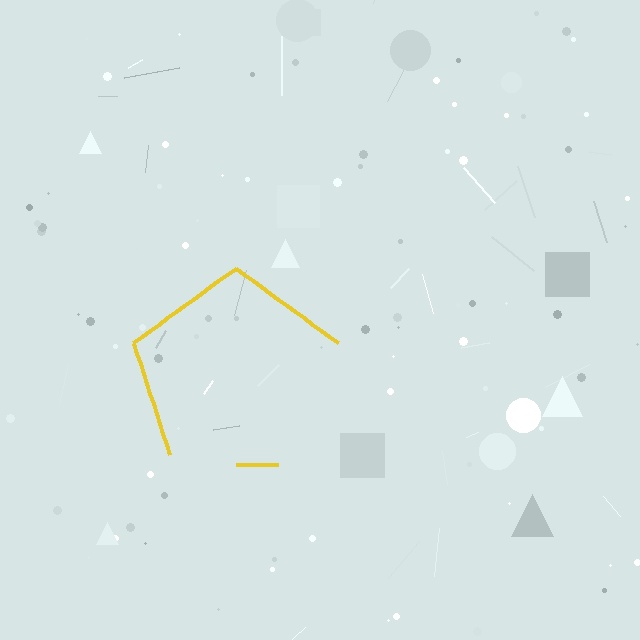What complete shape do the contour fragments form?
The contour fragments form a pentagon.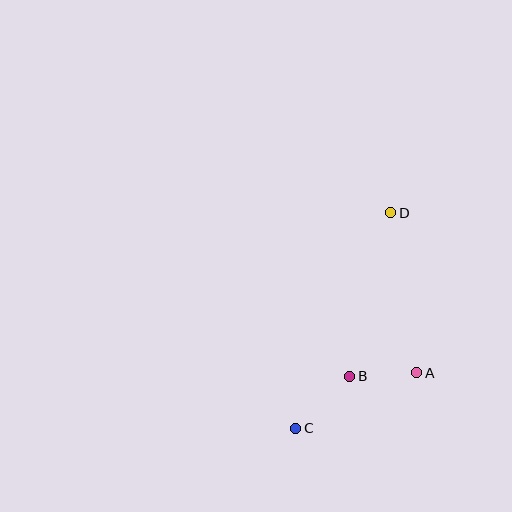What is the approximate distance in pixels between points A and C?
The distance between A and C is approximately 133 pixels.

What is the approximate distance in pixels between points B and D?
The distance between B and D is approximately 168 pixels.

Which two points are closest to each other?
Points A and B are closest to each other.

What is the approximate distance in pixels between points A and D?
The distance between A and D is approximately 162 pixels.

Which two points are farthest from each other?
Points C and D are farthest from each other.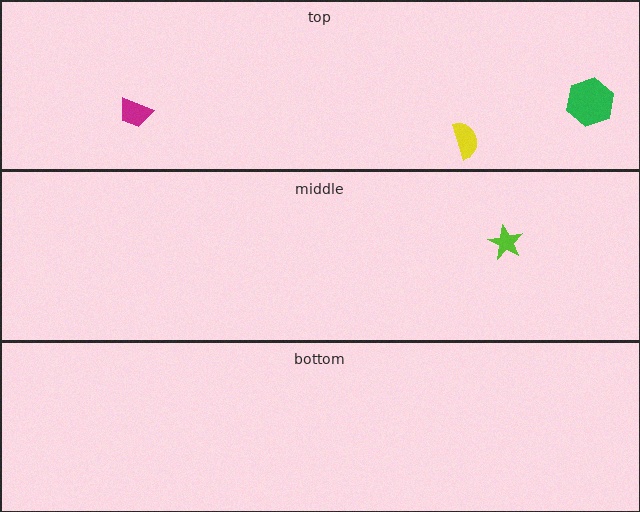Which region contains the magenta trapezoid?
The top region.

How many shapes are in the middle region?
1.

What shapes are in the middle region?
The lime star.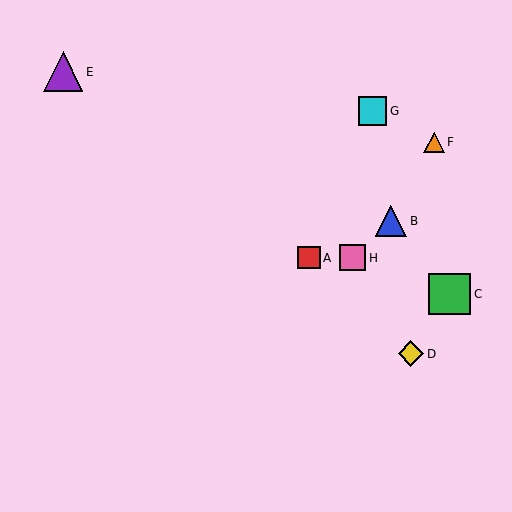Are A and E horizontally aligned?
No, A is at y≈258 and E is at y≈72.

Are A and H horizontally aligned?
Yes, both are at y≈258.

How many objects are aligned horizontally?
2 objects (A, H) are aligned horizontally.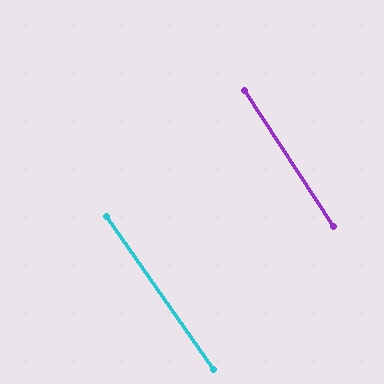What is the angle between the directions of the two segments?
Approximately 1 degree.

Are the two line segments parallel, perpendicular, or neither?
Parallel — their directions differ by only 1.4°.